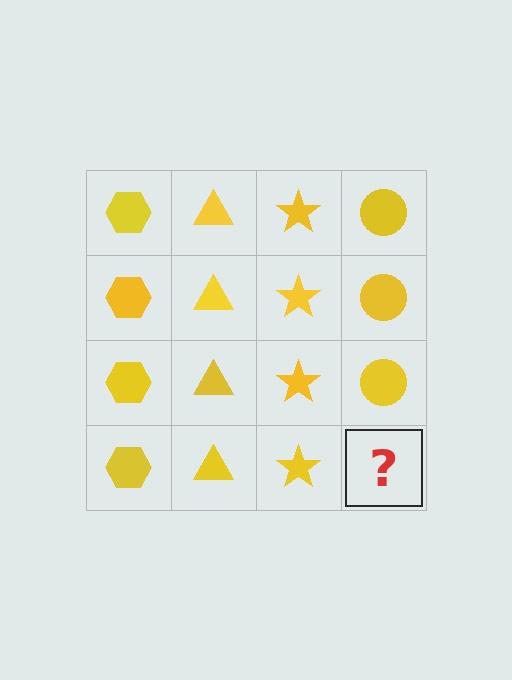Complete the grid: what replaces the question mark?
The question mark should be replaced with a yellow circle.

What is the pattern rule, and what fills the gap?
The rule is that each column has a consistent shape. The gap should be filled with a yellow circle.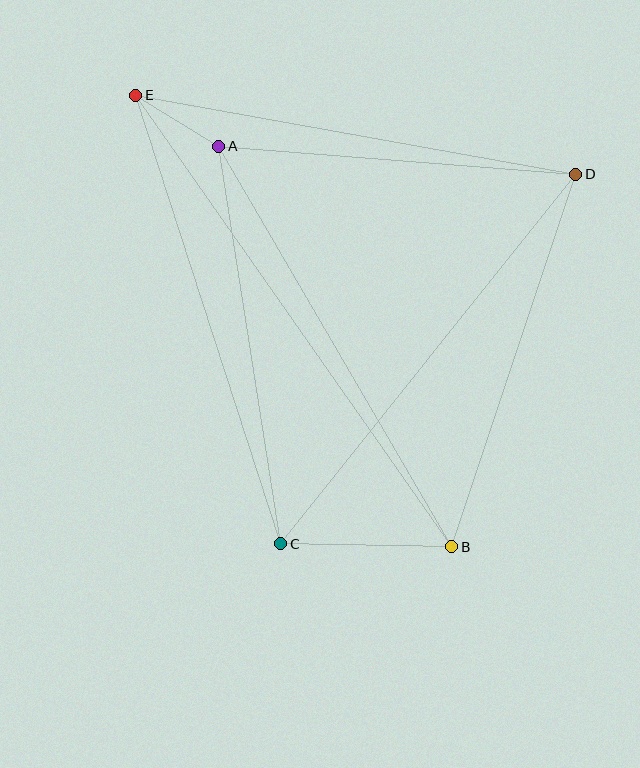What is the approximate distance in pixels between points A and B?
The distance between A and B is approximately 464 pixels.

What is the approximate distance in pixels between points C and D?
The distance between C and D is approximately 473 pixels.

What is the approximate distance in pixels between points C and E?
The distance between C and E is approximately 471 pixels.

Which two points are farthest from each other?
Points B and E are farthest from each other.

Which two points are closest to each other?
Points A and E are closest to each other.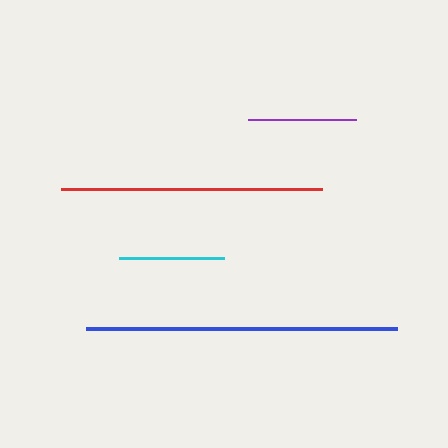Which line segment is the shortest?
The cyan line is the shortest at approximately 105 pixels.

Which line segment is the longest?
The blue line is the longest at approximately 311 pixels.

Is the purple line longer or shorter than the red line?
The red line is longer than the purple line.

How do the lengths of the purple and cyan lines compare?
The purple and cyan lines are approximately the same length.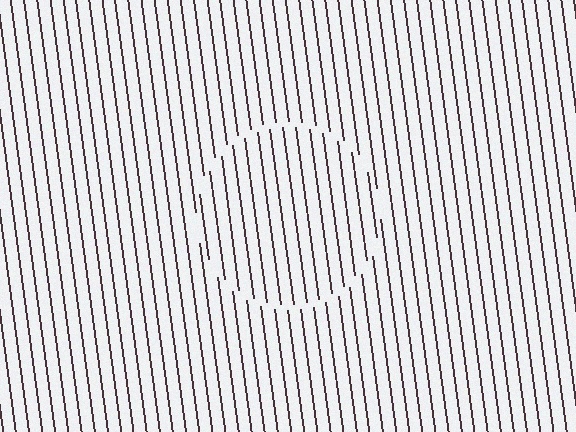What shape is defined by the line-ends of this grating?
An illusory circle. The interior of the shape contains the same grating, shifted by half a period — the contour is defined by the phase discontinuity where line-ends from the inner and outer gratings abut.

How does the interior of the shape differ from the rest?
The interior of the shape contains the same grating, shifted by half a period — the contour is defined by the phase discontinuity where line-ends from the inner and outer gratings abut.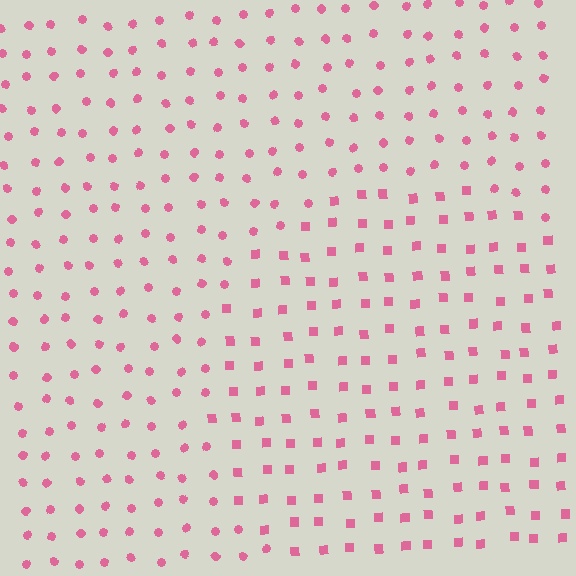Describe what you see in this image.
The image is filled with small pink elements arranged in a uniform grid. A circle-shaped region contains squares, while the surrounding area contains circles. The boundary is defined purely by the change in element shape.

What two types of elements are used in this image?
The image uses squares inside the circle region and circles outside it.